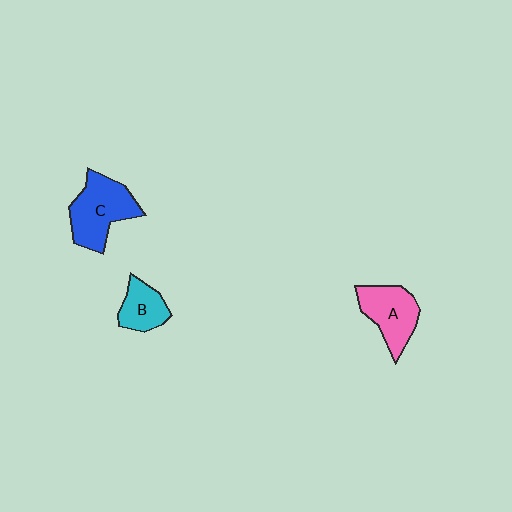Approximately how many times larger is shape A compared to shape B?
Approximately 1.5 times.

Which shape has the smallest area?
Shape B (cyan).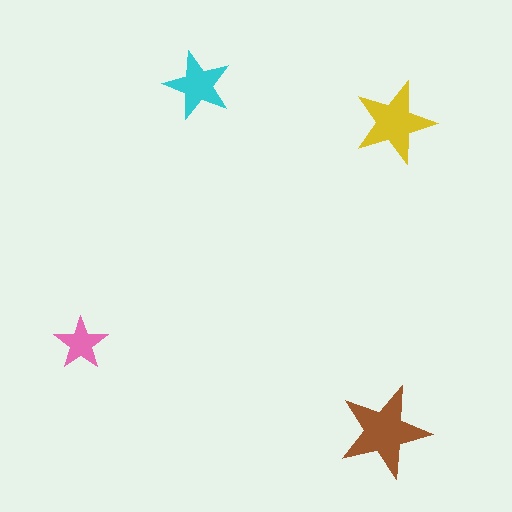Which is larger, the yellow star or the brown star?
The brown one.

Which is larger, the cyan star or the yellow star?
The yellow one.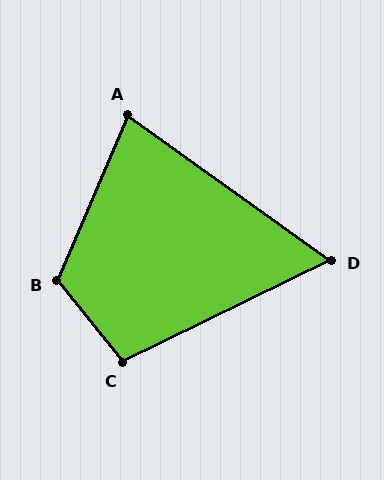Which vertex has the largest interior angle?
B, at approximately 118 degrees.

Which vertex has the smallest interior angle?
D, at approximately 62 degrees.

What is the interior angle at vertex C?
Approximately 102 degrees (obtuse).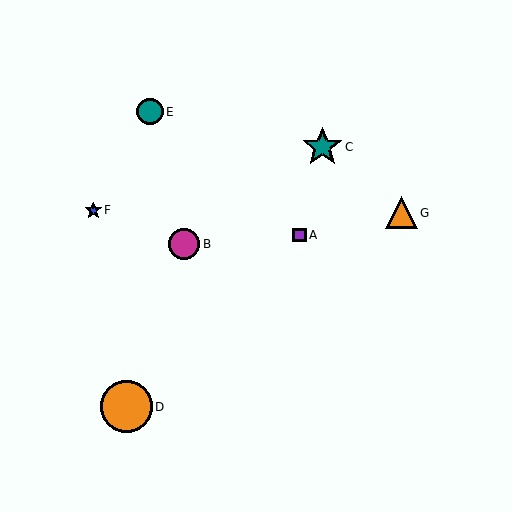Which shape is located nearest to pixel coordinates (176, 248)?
The magenta circle (labeled B) at (184, 244) is nearest to that location.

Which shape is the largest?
The orange circle (labeled D) is the largest.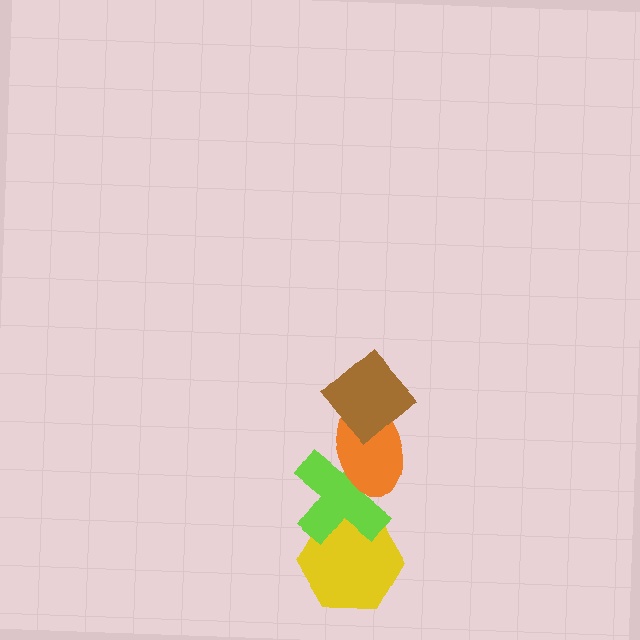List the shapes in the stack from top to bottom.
From top to bottom: the brown diamond, the orange ellipse, the lime cross, the yellow hexagon.